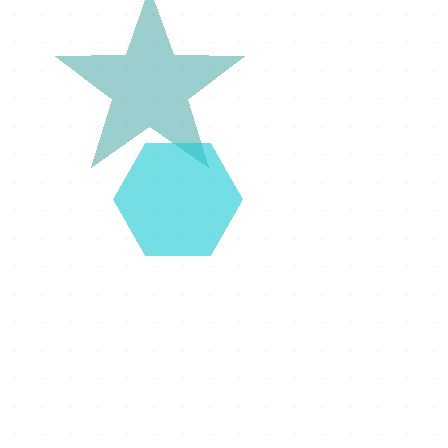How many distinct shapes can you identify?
There are 2 distinct shapes: a teal star, a cyan hexagon.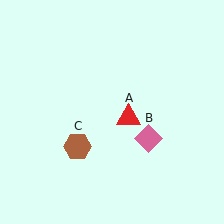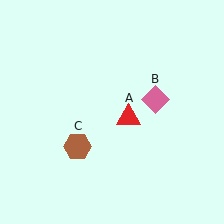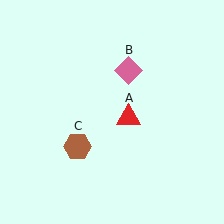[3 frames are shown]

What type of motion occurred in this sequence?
The pink diamond (object B) rotated counterclockwise around the center of the scene.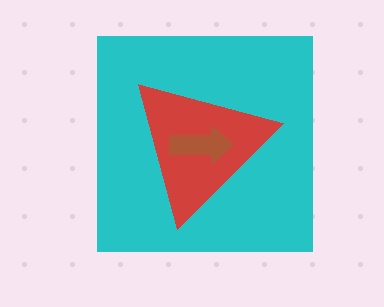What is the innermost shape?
The brown arrow.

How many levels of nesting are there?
3.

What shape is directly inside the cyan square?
The red triangle.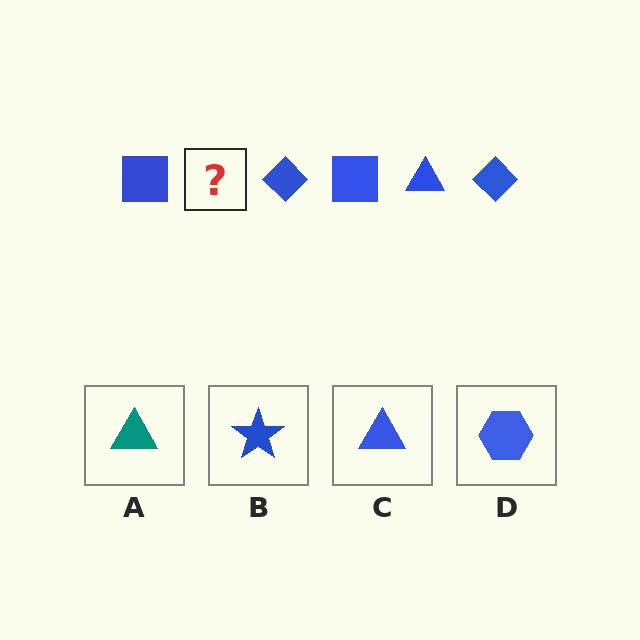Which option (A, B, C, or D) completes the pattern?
C.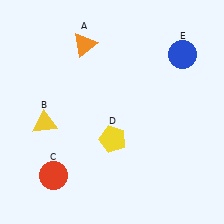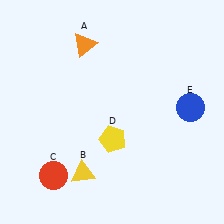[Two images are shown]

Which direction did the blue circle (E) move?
The blue circle (E) moved down.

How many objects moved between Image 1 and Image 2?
2 objects moved between the two images.